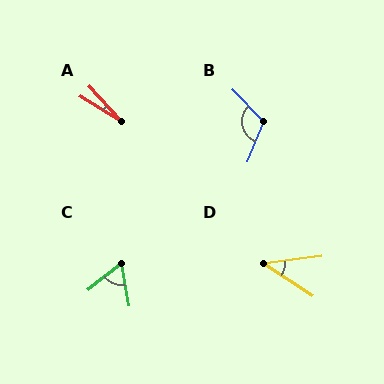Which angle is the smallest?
A, at approximately 16 degrees.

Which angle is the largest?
B, at approximately 114 degrees.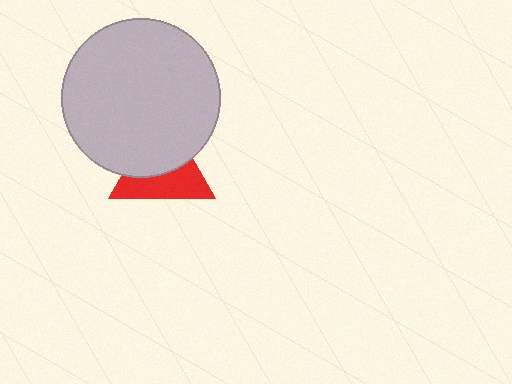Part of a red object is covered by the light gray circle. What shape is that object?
It is a triangle.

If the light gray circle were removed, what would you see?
You would see the complete red triangle.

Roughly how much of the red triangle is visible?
About half of it is visible (roughly 49%).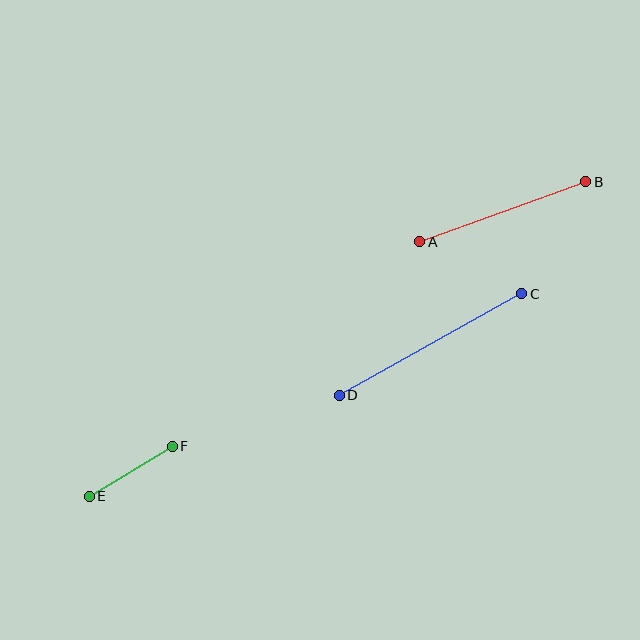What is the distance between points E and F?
The distance is approximately 97 pixels.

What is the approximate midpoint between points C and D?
The midpoint is at approximately (431, 344) pixels.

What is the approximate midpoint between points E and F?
The midpoint is at approximately (131, 471) pixels.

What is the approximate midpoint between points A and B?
The midpoint is at approximately (503, 212) pixels.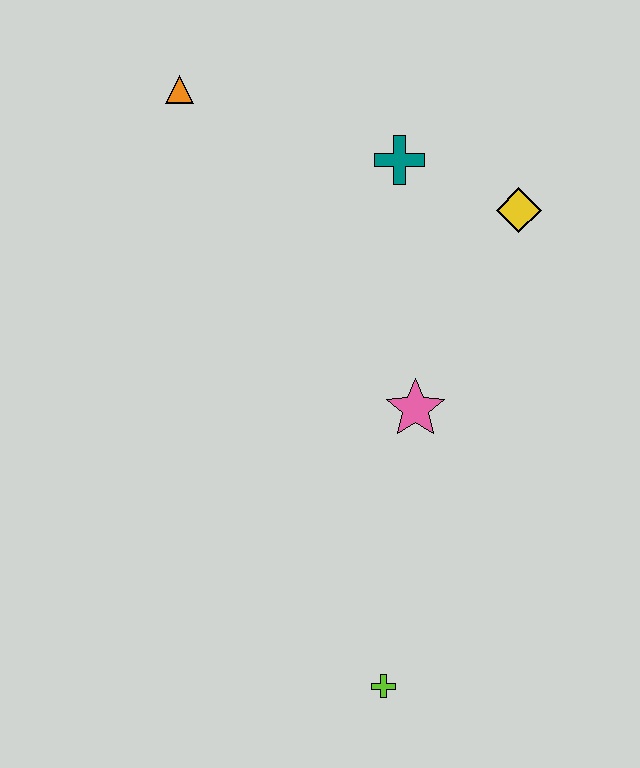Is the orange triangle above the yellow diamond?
Yes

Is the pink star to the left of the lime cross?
No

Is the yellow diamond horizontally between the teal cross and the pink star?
No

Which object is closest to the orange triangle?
The teal cross is closest to the orange triangle.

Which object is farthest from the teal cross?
The lime cross is farthest from the teal cross.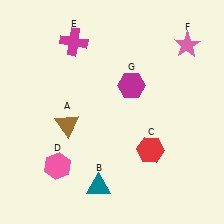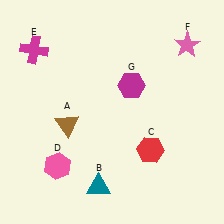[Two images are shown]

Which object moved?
The magenta cross (E) moved left.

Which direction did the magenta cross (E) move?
The magenta cross (E) moved left.